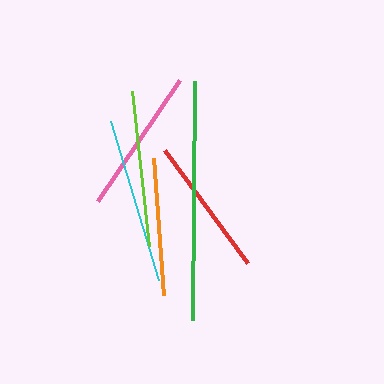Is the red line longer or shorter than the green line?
The green line is longer than the red line.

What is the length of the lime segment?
The lime segment is approximately 157 pixels long.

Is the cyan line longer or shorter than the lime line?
The cyan line is longer than the lime line.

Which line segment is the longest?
The green line is the longest at approximately 240 pixels.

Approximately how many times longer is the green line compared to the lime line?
The green line is approximately 1.5 times the length of the lime line.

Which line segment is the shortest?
The orange line is the shortest at approximately 137 pixels.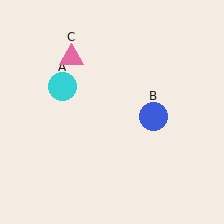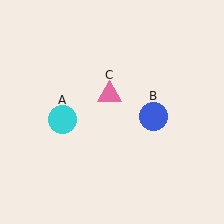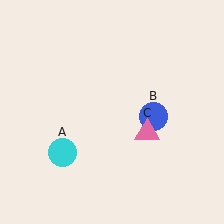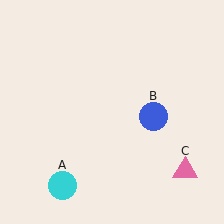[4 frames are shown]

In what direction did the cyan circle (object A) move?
The cyan circle (object A) moved down.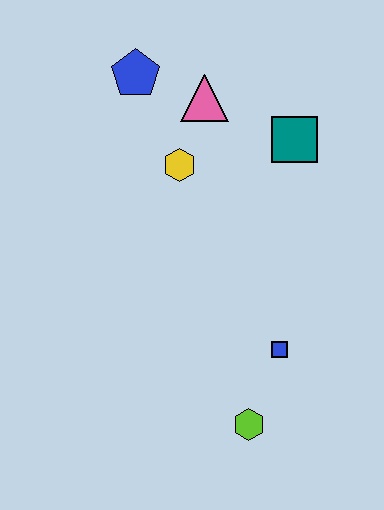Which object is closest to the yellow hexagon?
The pink triangle is closest to the yellow hexagon.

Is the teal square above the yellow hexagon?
Yes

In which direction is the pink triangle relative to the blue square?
The pink triangle is above the blue square.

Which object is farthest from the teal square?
The lime hexagon is farthest from the teal square.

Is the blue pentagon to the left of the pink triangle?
Yes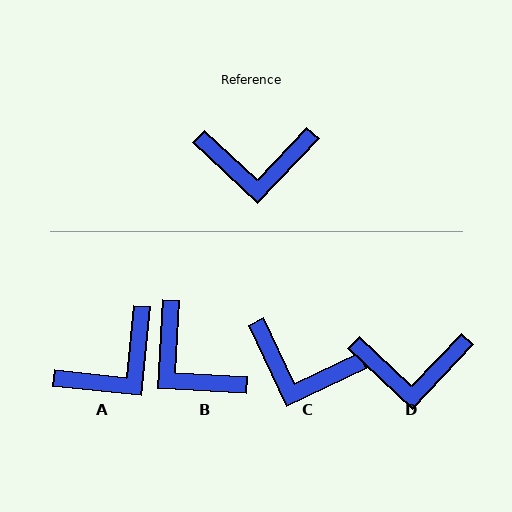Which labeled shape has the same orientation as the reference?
D.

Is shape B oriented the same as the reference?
No, it is off by about 50 degrees.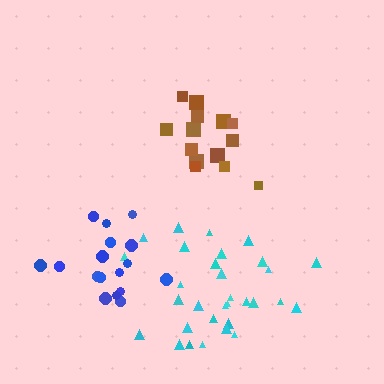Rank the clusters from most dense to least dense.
brown, blue, cyan.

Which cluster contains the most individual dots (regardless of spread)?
Cyan (31).